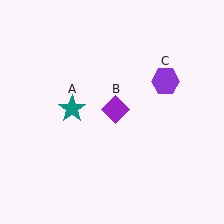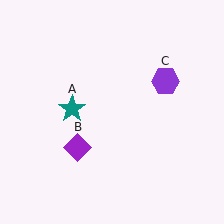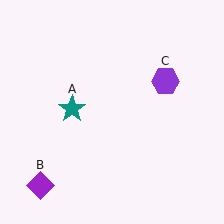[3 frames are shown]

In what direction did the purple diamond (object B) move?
The purple diamond (object B) moved down and to the left.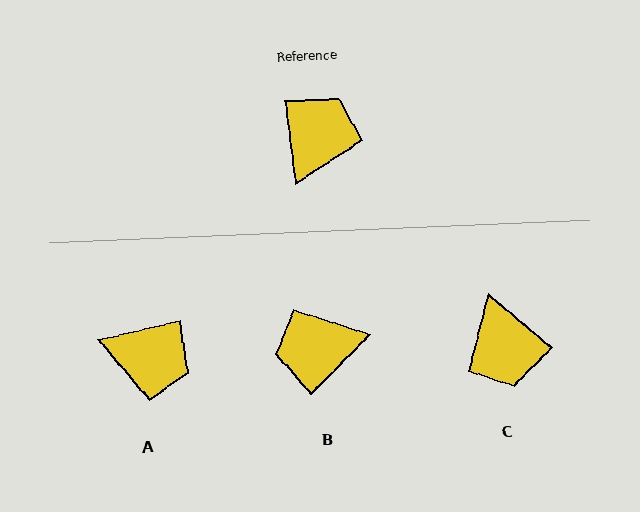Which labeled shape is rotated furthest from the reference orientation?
C, about 137 degrees away.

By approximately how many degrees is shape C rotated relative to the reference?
Approximately 137 degrees clockwise.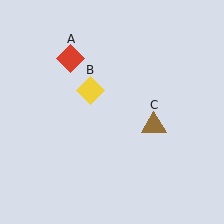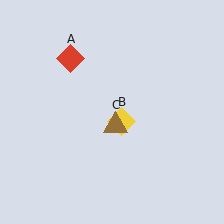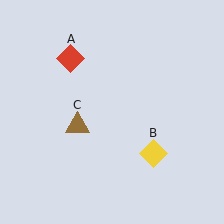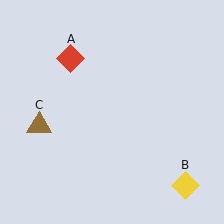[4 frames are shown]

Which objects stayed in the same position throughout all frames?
Red diamond (object A) remained stationary.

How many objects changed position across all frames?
2 objects changed position: yellow diamond (object B), brown triangle (object C).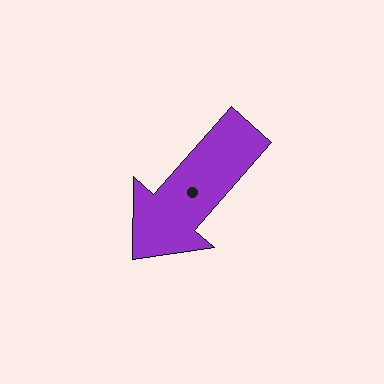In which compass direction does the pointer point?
Southwest.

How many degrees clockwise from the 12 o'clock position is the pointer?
Approximately 221 degrees.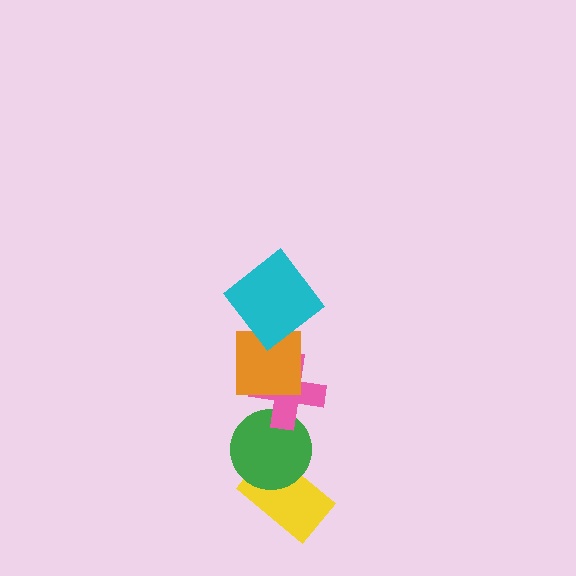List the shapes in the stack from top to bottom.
From top to bottom: the cyan diamond, the orange square, the pink cross, the green circle, the yellow rectangle.